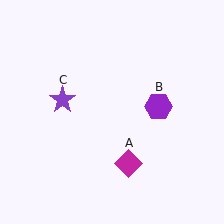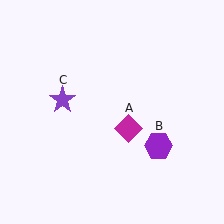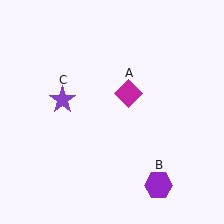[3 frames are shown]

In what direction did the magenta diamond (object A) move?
The magenta diamond (object A) moved up.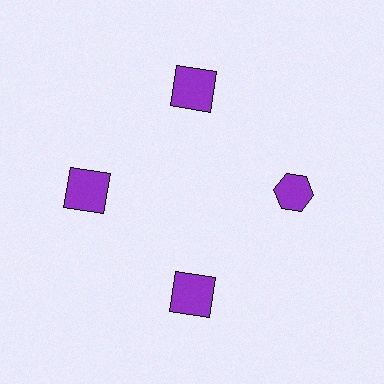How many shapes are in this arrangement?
There are 4 shapes arranged in a ring pattern.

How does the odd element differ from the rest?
It has a different shape: hexagon instead of square.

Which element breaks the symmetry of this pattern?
The purple hexagon at roughly the 3 o'clock position breaks the symmetry. All other shapes are purple squares.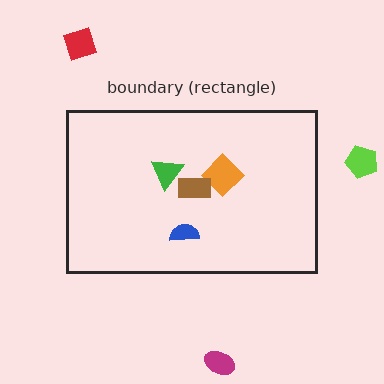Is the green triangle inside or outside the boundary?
Inside.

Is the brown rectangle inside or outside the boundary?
Inside.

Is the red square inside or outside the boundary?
Outside.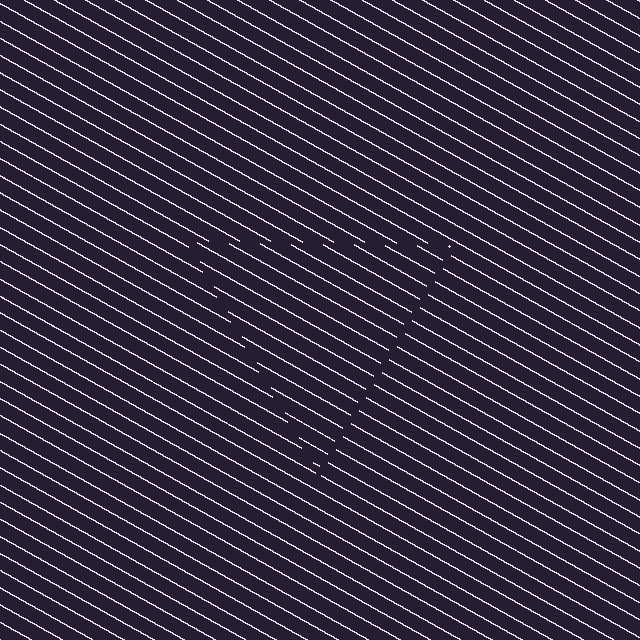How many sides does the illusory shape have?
3 sides — the line-ends trace a triangle.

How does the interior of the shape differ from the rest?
The interior of the shape contains the same grating, shifted by half a period — the contour is defined by the phase discontinuity where line-ends from the inner and outer gratings abut.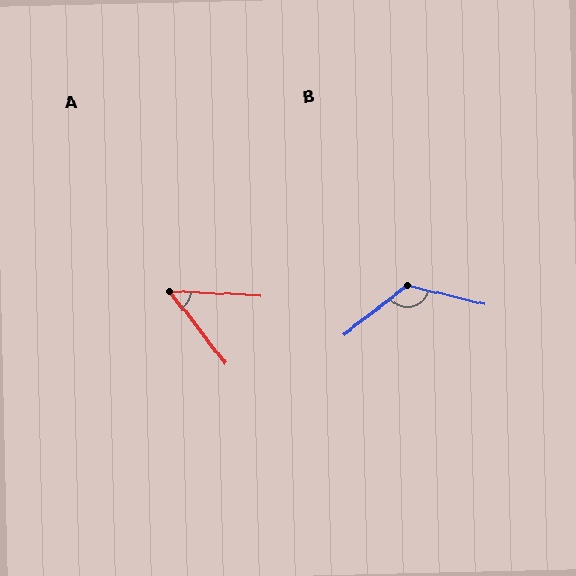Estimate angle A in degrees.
Approximately 49 degrees.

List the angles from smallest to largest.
A (49°), B (129°).